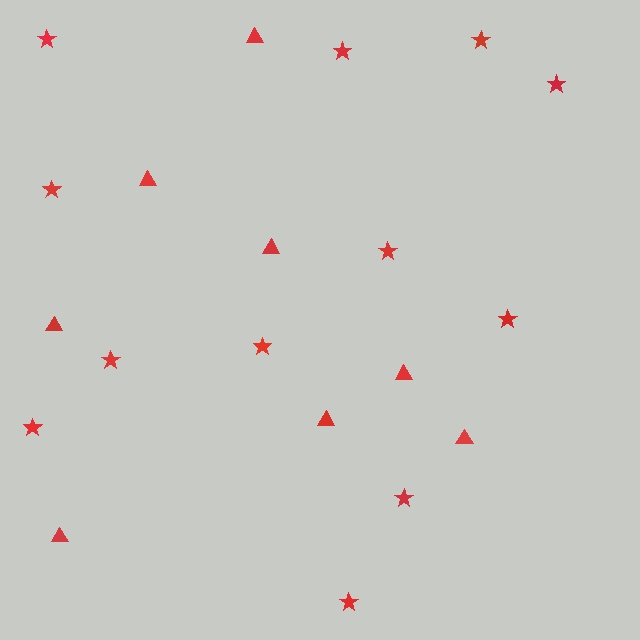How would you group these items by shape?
There are 2 groups: one group of triangles (8) and one group of stars (12).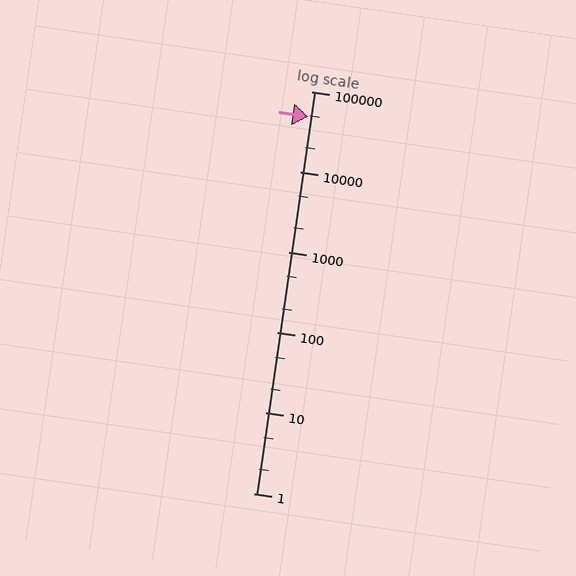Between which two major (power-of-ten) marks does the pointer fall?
The pointer is between 10000 and 100000.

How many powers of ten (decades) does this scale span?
The scale spans 5 decades, from 1 to 100000.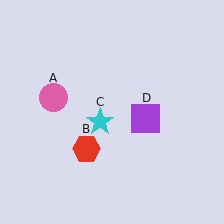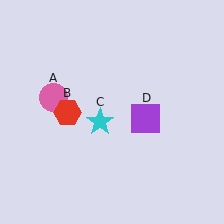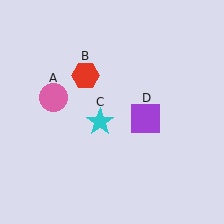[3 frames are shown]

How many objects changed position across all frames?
1 object changed position: red hexagon (object B).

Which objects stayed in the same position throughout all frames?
Pink circle (object A) and cyan star (object C) and purple square (object D) remained stationary.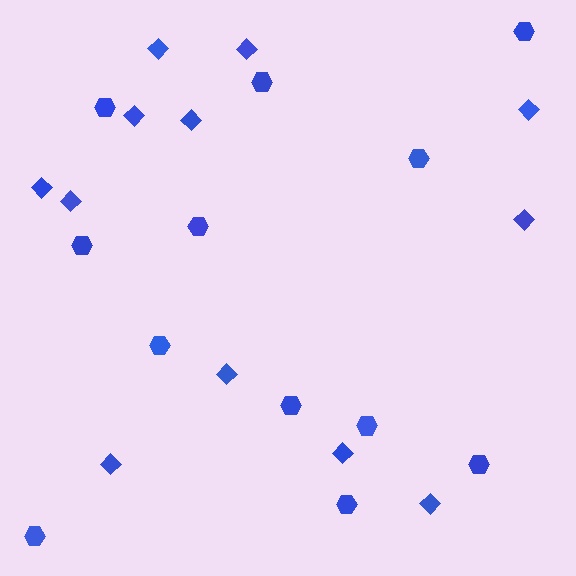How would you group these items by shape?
There are 2 groups: one group of hexagons (12) and one group of diamonds (12).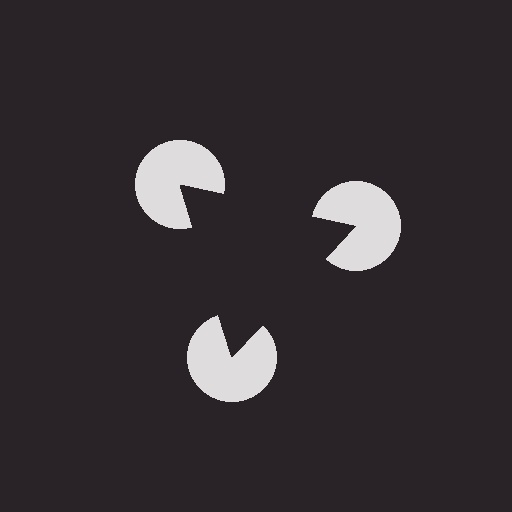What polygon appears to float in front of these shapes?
An illusory triangle — its edges are inferred from the aligned wedge cuts in the pac-man discs, not physically drawn.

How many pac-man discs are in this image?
There are 3 — one at each vertex of the illusory triangle.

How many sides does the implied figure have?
3 sides.